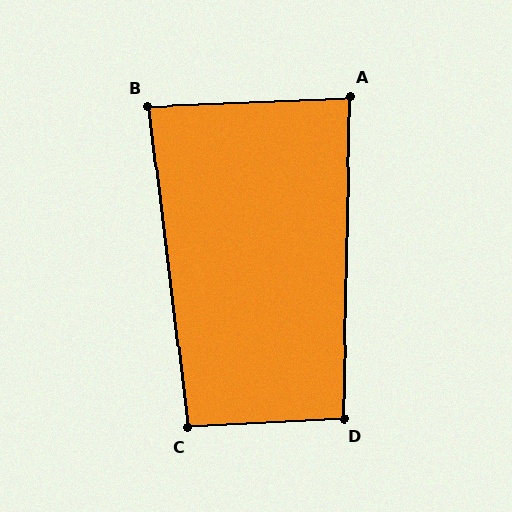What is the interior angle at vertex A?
Approximately 86 degrees (approximately right).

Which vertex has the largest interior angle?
D, at approximately 95 degrees.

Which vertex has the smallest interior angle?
B, at approximately 85 degrees.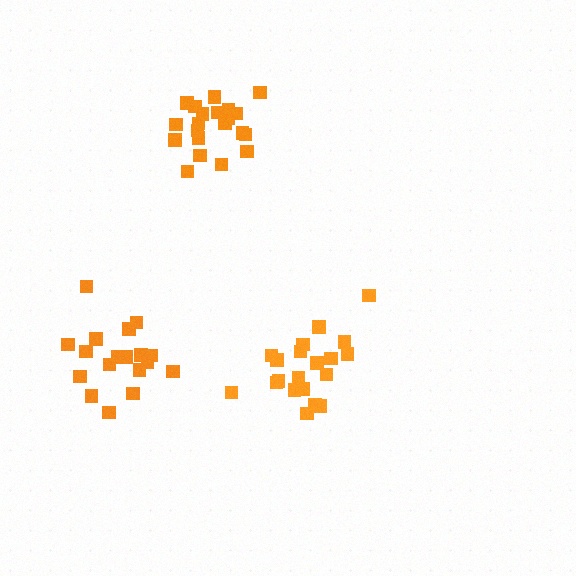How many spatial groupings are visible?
There are 3 spatial groupings.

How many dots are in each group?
Group 1: 20 dots, Group 2: 21 dots, Group 3: 18 dots (59 total).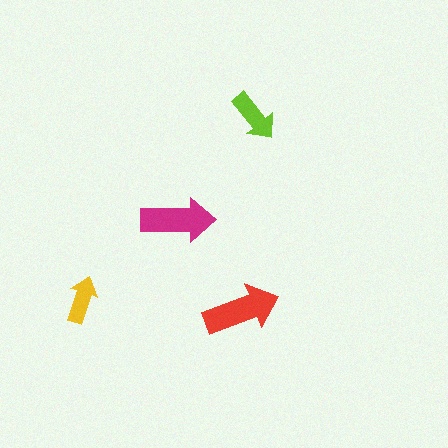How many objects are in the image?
There are 4 objects in the image.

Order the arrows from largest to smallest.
the red one, the magenta one, the lime one, the yellow one.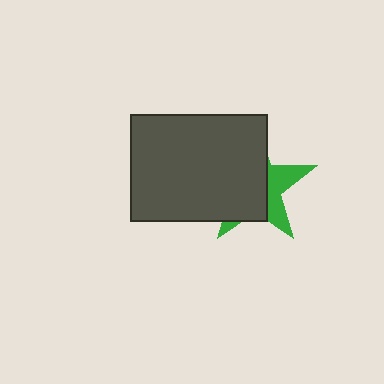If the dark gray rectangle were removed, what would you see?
You would see the complete green star.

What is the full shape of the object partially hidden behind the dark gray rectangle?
The partially hidden object is a green star.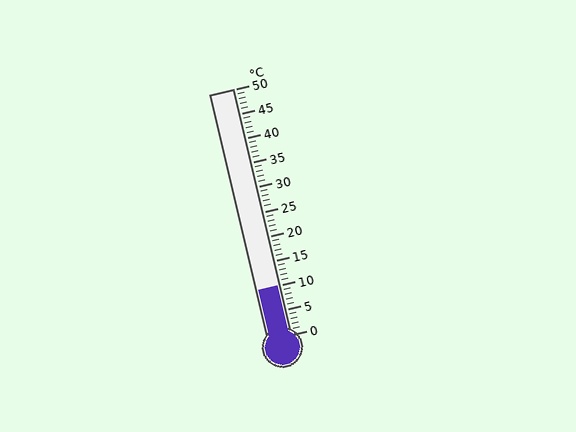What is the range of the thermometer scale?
The thermometer scale ranges from 0°C to 50°C.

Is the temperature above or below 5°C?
The temperature is above 5°C.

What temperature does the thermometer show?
The thermometer shows approximately 10°C.